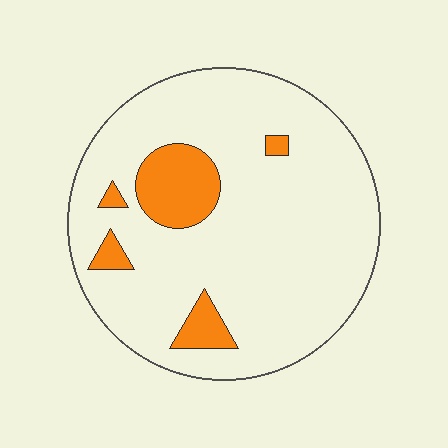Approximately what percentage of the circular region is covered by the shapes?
Approximately 15%.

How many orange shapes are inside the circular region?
5.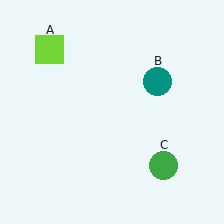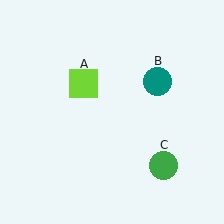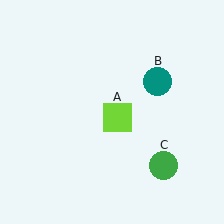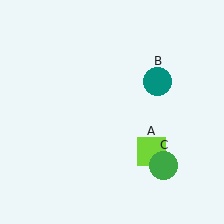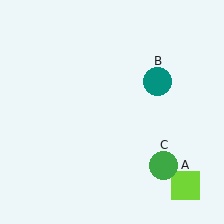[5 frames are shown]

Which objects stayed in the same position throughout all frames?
Teal circle (object B) and green circle (object C) remained stationary.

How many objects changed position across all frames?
1 object changed position: lime square (object A).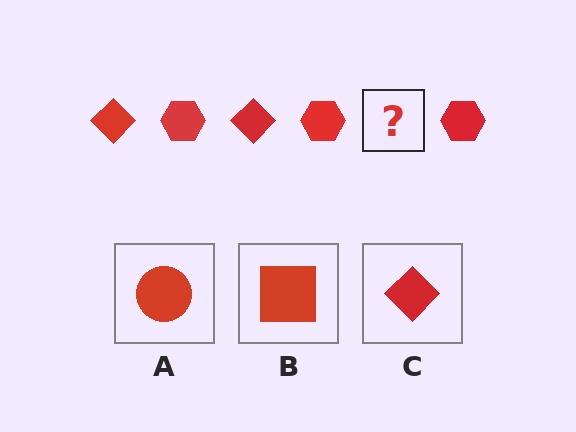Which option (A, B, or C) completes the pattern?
C.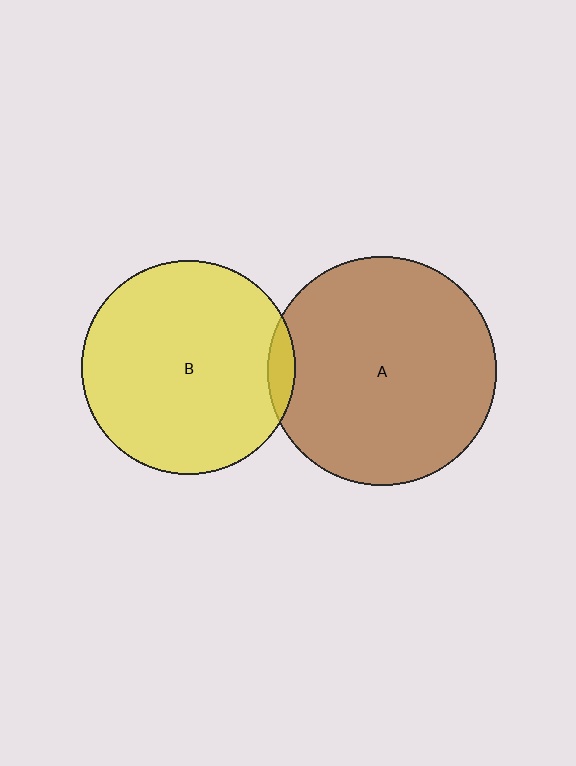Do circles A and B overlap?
Yes.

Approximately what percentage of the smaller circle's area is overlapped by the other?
Approximately 5%.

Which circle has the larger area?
Circle A (brown).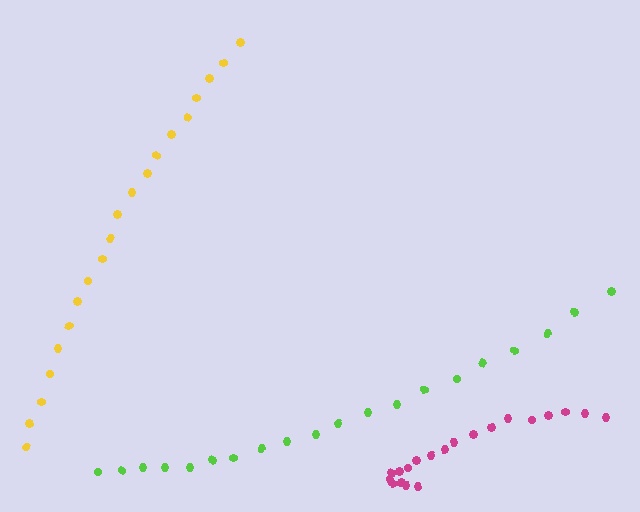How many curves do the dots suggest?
There are 3 distinct paths.